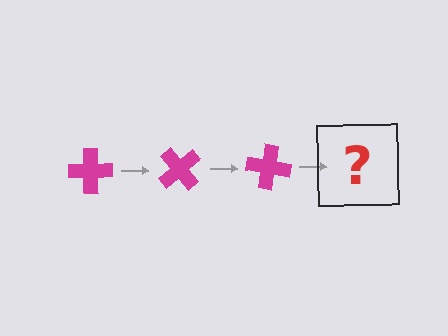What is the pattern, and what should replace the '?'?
The pattern is that the cross rotates 50 degrees each step. The '?' should be a magenta cross rotated 150 degrees.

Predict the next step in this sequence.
The next step is a magenta cross rotated 150 degrees.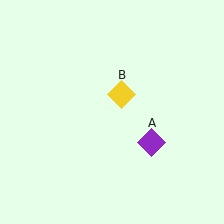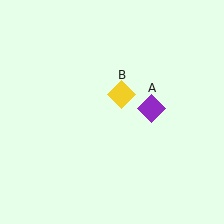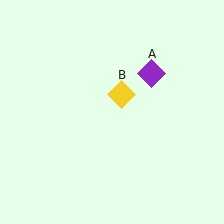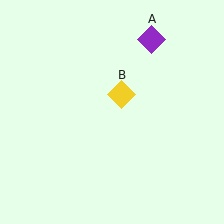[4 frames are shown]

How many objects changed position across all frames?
1 object changed position: purple diamond (object A).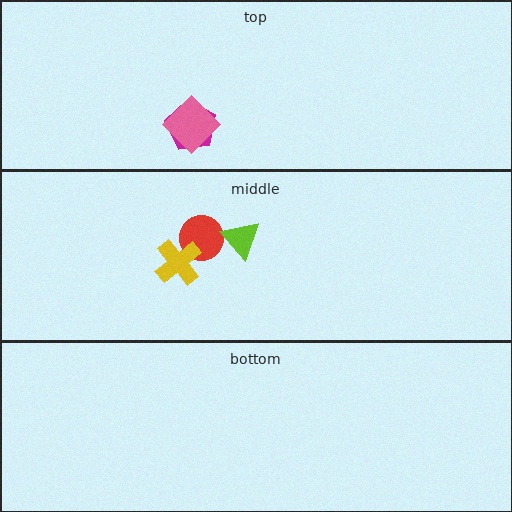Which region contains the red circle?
The middle region.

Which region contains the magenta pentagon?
The top region.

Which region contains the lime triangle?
The middle region.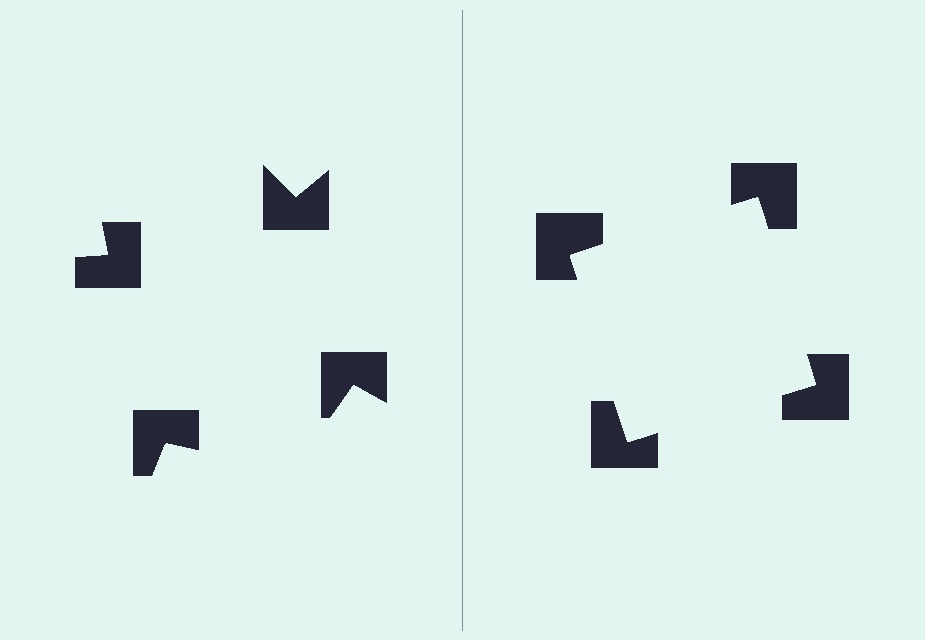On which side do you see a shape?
An illusory square appears on the right side. On the left side the wedge cuts are rotated, so no coherent shape forms.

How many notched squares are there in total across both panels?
8 — 4 on each side.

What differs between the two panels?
The notched squares are positioned identically on both sides; only the wedge orientations differ. On the right they align to a square; on the left they are misaligned.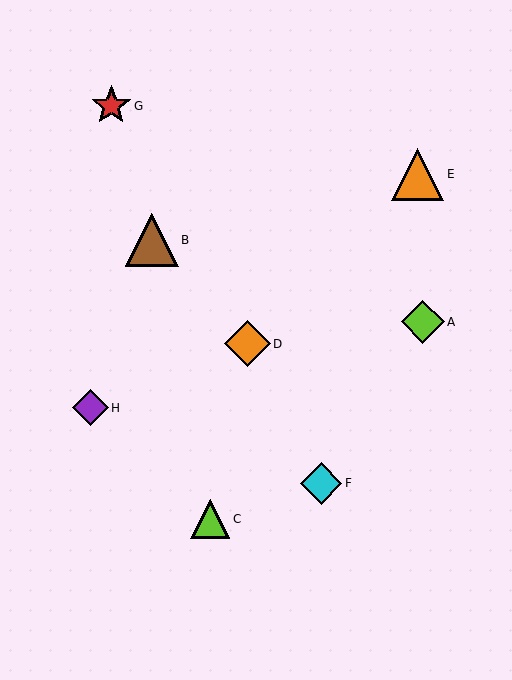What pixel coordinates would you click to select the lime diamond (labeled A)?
Click at (423, 322) to select the lime diamond A.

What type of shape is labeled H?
Shape H is a purple diamond.